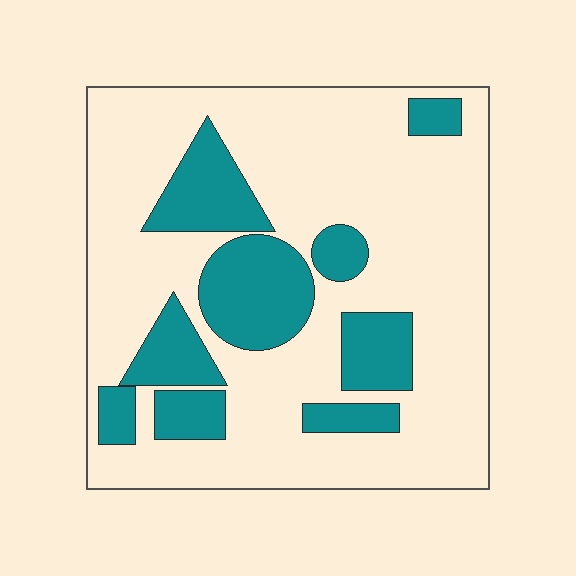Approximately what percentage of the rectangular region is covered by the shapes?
Approximately 25%.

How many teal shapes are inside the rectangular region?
9.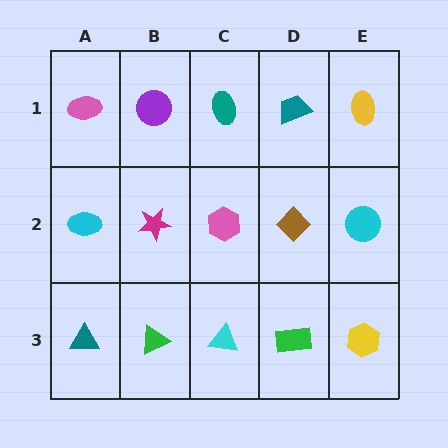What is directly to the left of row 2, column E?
A brown diamond.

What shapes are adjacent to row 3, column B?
A magenta star (row 2, column B), a teal triangle (row 3, column A), a cyan triangle (row 3, column C).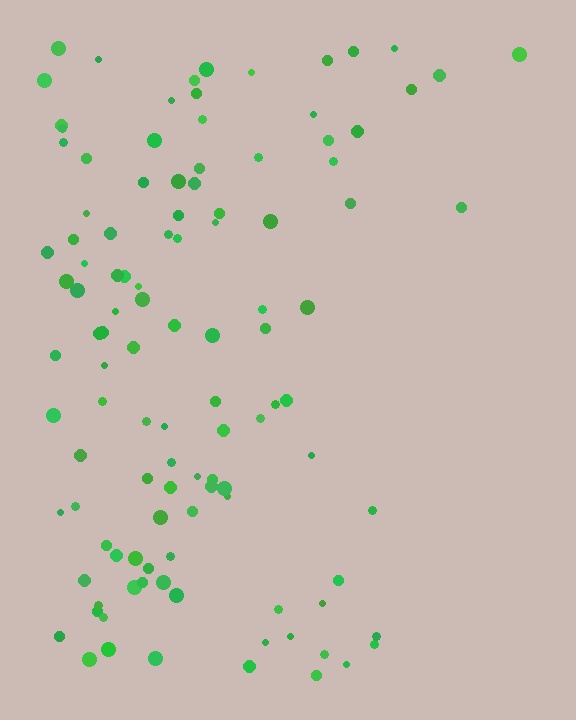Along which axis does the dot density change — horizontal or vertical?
Horizontal.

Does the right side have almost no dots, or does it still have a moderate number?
Still a moderate number, just noticeably fewer than the left.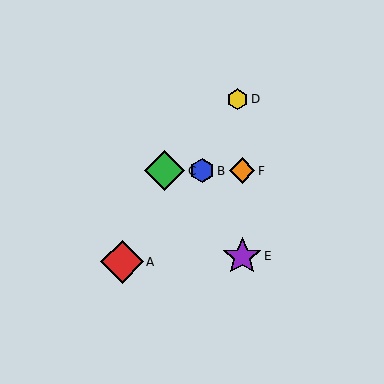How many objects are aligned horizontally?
3 objects (B, C, F) are aligned horizontally.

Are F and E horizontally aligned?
No, F is at y≈171 and E is at y≈256.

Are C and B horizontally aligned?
Yes, both are at y≈171.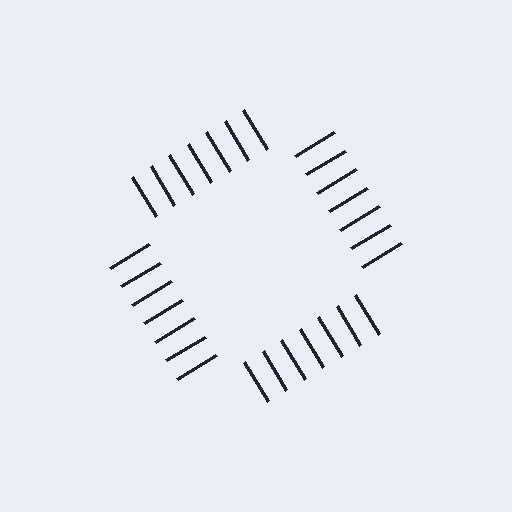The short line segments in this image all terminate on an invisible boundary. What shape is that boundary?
An illusory square — the line segments terminate on its edges but no continuous stroke is drawn.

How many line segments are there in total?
28 — 7 along each of the 4 edges.